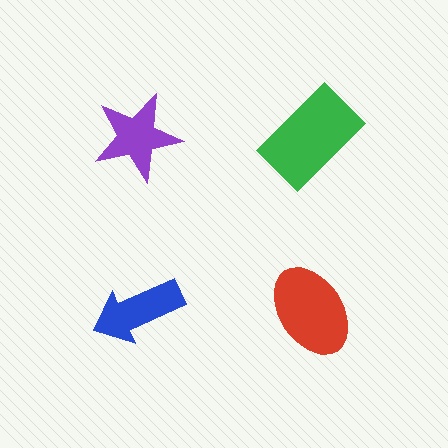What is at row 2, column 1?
A blue arrow.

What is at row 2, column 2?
A red ellipse.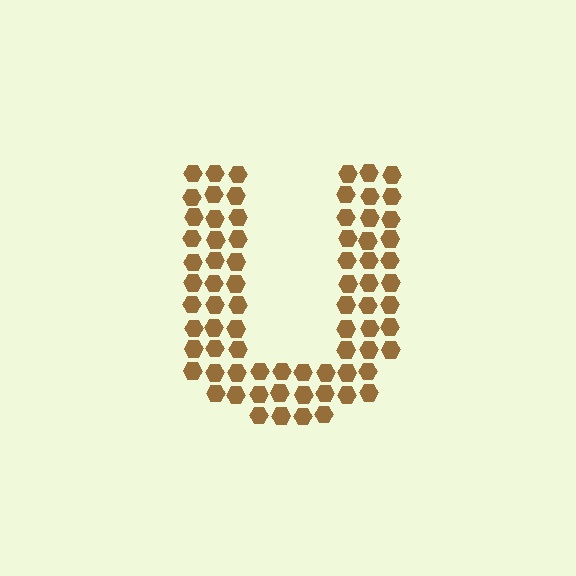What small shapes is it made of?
It is made of small hexagons.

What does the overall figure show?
The overall figure shows the letter U.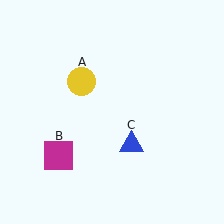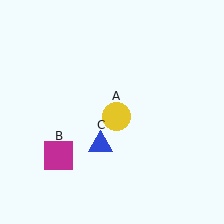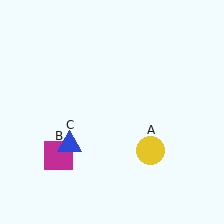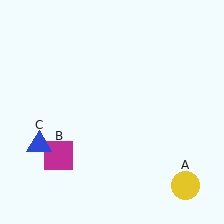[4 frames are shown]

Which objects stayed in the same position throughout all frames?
Magenta square (object B) remained stationary.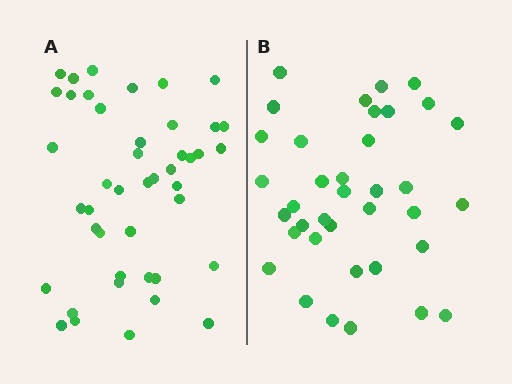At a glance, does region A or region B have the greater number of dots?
Region A (the left region) has more dots.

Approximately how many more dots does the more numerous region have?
Region A has roughly 8 or so more dots than region B.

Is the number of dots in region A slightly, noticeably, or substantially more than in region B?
Region A has only slightly more — the two regions are fairly close. The ratio is roughly 1.2 to 1.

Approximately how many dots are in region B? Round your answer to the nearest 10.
About 40 dots. (The exact count is 37, which rounds to 40.)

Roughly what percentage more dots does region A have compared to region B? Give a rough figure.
About 20% more.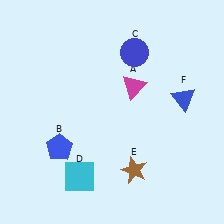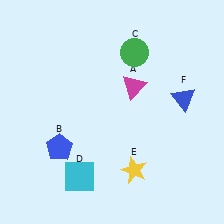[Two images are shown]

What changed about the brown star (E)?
In Image 1, E is brown. In Image 2, it changed to yellow.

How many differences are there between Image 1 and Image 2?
There are 2 differences between the two images.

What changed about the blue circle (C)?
In Image 1, C is blue. In Image 2, it changed to green.